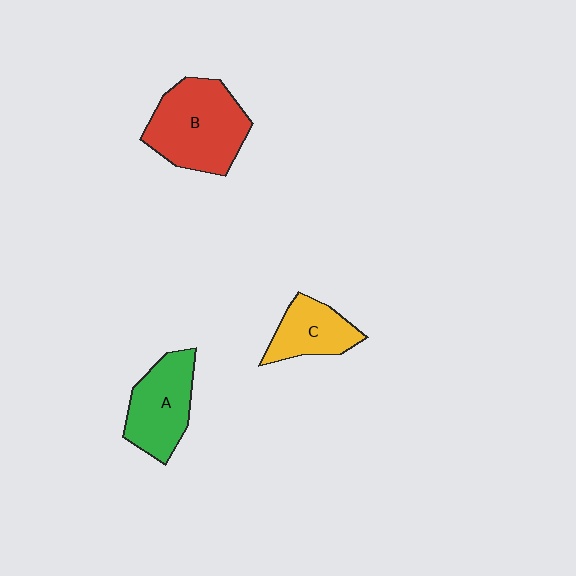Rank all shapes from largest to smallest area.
From largest to smallest: B (red), A (green), C (yellow).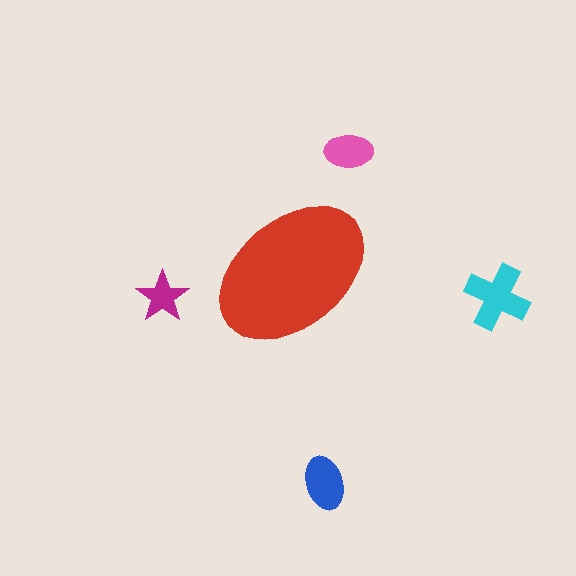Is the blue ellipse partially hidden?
No, the blue ellipse is fully visible.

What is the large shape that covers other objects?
A red ellipse.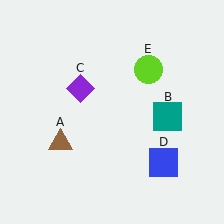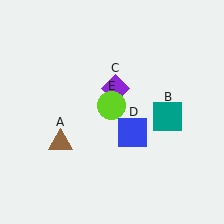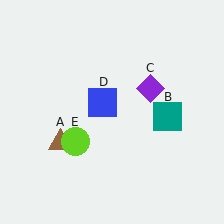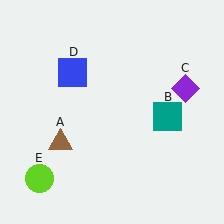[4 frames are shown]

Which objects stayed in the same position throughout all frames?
Brown triangle (object A) and teal square (object B) remained stationary.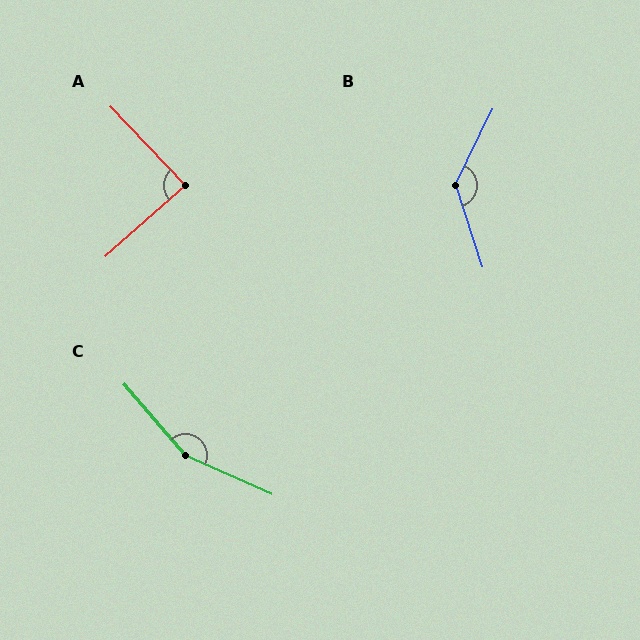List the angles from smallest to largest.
A (88°), B (136°), C (154°).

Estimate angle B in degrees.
Approximately 136 degrees.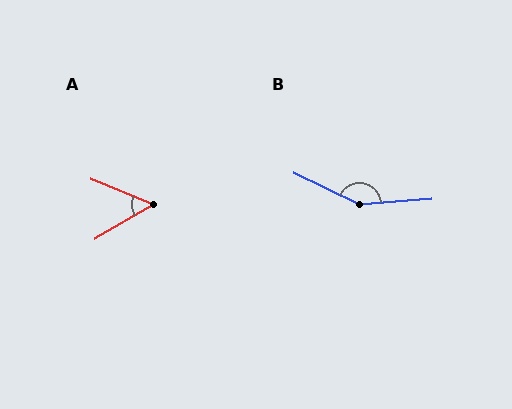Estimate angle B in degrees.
Approximately 149 degrees.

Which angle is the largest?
B, at approximately 149 degrees.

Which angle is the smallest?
A, at approximately 52 degrees.